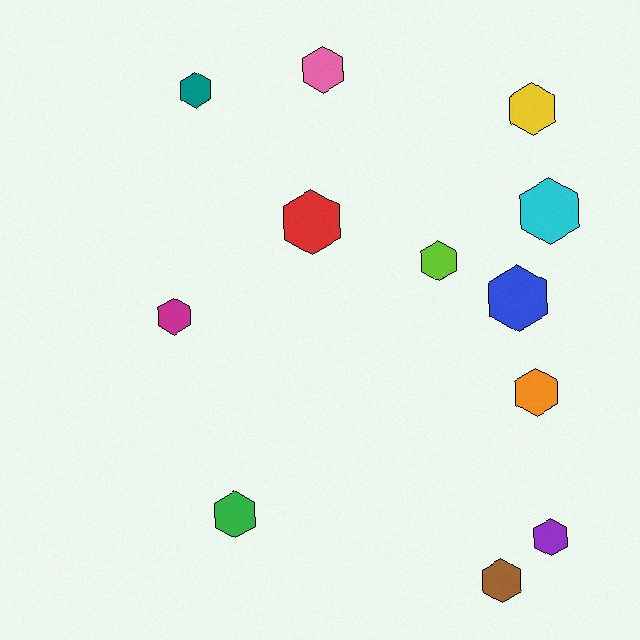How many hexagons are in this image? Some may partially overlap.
There are 12 hexagons.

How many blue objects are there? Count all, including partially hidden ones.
There is 1 blue object.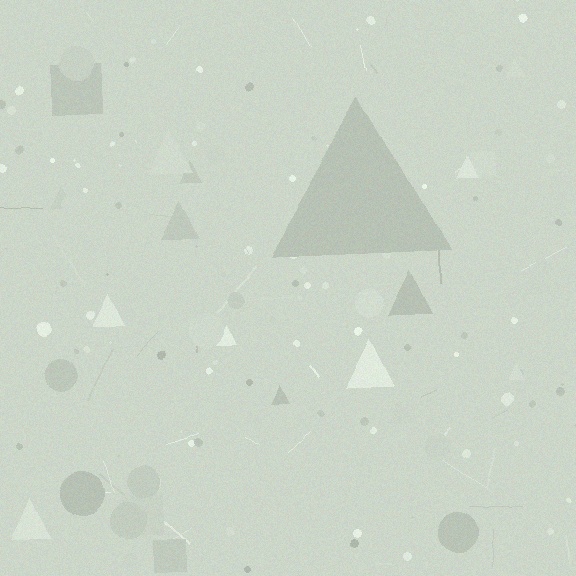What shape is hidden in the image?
A triangle is hidden in the image.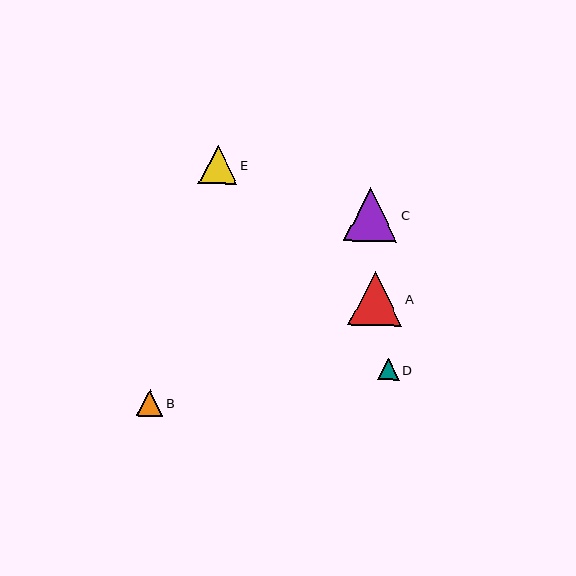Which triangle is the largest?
Triangle C is the largest with a size of approximately 54 pixels.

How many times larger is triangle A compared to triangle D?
Triangle A is approximately 2.5 times the size of triangle D.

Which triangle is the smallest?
Triangle D is the smallest with a size of approximately 21 pixels.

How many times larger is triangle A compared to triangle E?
Triangle A is approximately 1.4 times the size of triangle E.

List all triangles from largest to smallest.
From largest to smallest: C, A, E, B, D.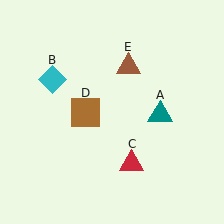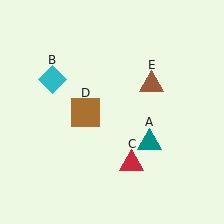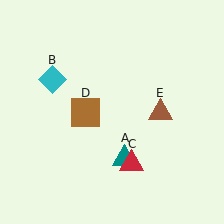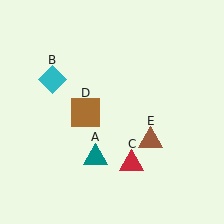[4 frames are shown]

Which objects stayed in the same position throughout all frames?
Cyan diamond (object B) and red triangle (object C) and brown square (object D) remained stationary.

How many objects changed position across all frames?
2 objects changed position: teal triangle (object A), brown triangle (object E).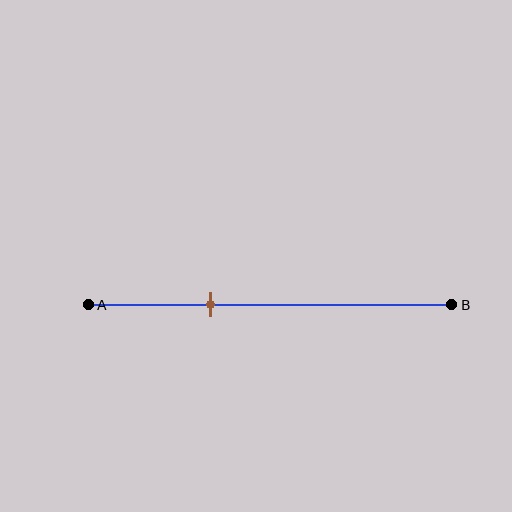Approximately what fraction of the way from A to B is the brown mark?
The brown mark is approximately 35% of the way from A to B.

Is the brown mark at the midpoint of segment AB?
No, the mark is at about 35% from A, not at the 50% midpoint.